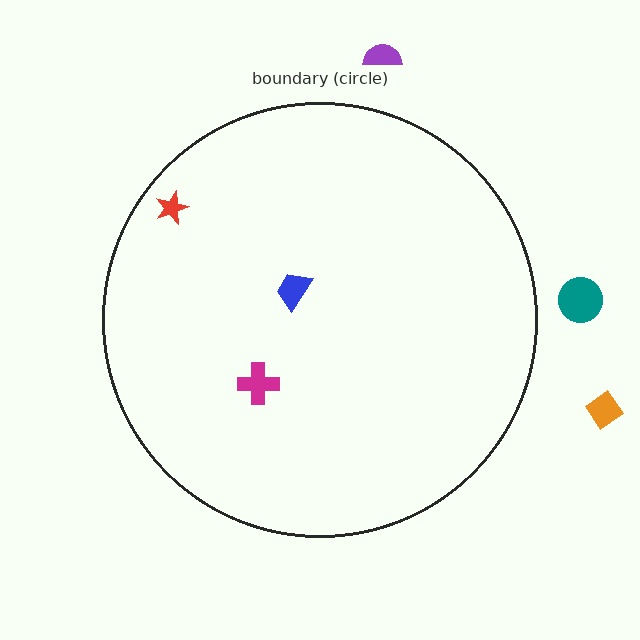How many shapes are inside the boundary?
3 inside, 3 outside.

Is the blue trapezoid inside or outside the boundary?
Inside.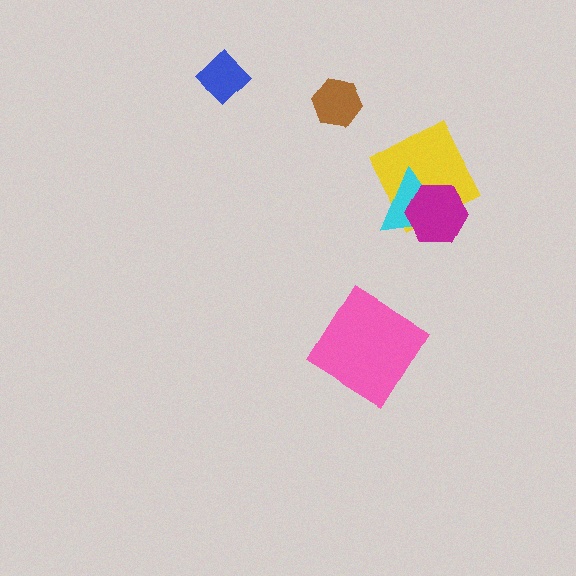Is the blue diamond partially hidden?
No, no other shape covers it.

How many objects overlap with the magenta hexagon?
2 objects overlap with the magenta hexagon.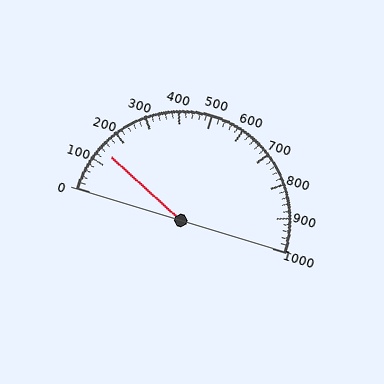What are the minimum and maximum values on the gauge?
The gauge ranges from 0 to 1000.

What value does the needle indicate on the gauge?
The needle indicates approximately 140.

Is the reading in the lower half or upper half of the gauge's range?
The reading is in the lower half of the range (0 to 1000).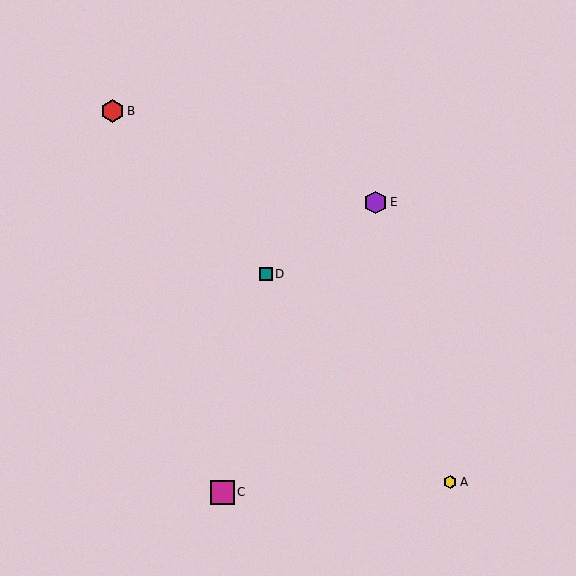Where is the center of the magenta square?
The center of the magenta square is at (222, 492).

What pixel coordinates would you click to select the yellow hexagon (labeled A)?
Click at (450, 482) to select the yellow hexagon A.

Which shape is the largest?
The magenta square (labeled C) is the largest.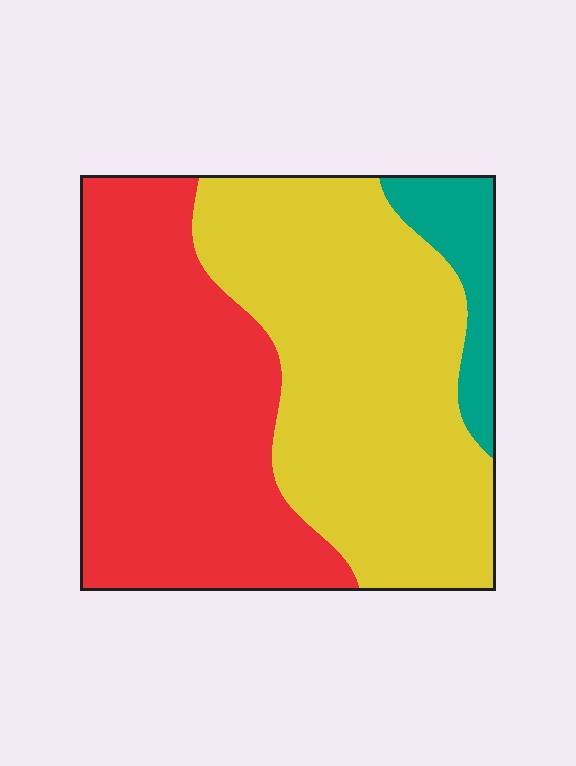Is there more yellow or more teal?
Yellow.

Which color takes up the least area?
Teal, at roughly 10%.